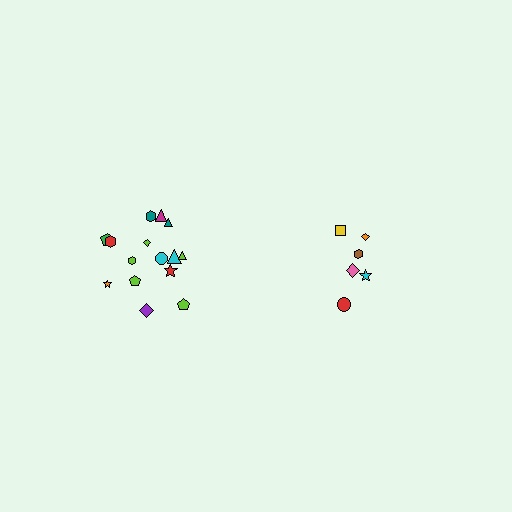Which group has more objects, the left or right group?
The left group.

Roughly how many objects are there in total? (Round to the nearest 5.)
Roughly 20 objects in total.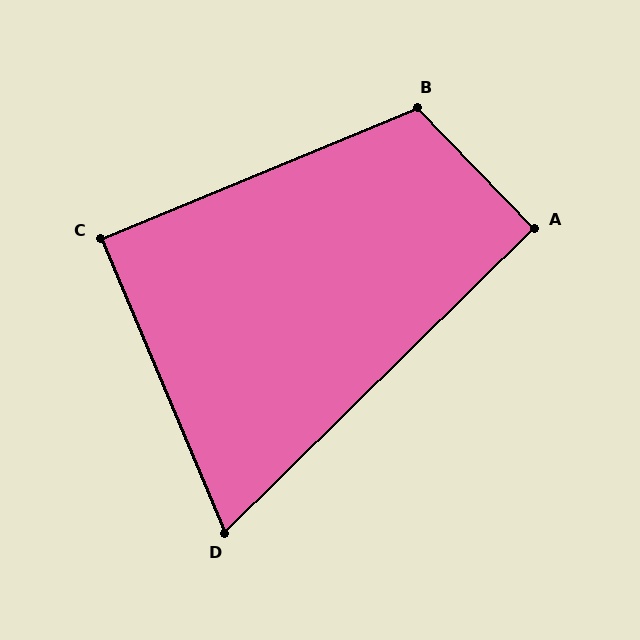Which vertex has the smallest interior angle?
D, at approximately 68 degrees.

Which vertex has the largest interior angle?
B, at approximately 112 degrees.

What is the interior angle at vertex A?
Approximately 90 degrees (approximately right).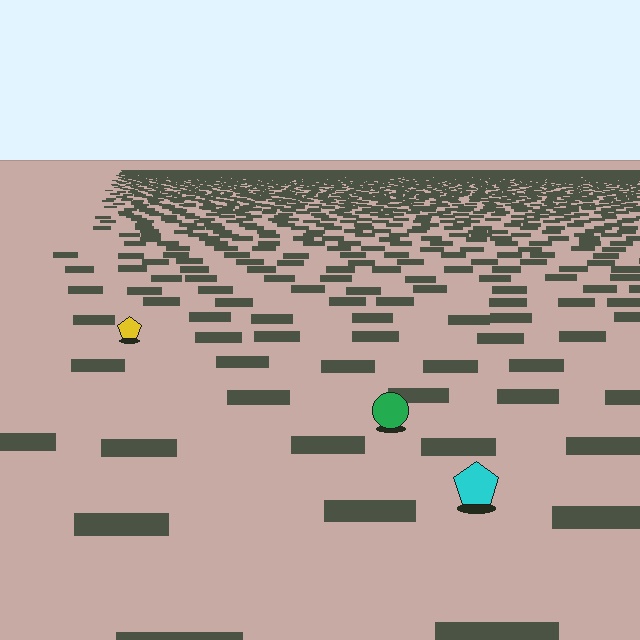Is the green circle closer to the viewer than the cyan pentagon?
No. The cyan pentagon is closer — you can tell from the texture gradient: the ground texture is coarser near it.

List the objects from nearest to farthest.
From nearest to farthest: the cyan pentagon, the green circle, the yellow pentagon.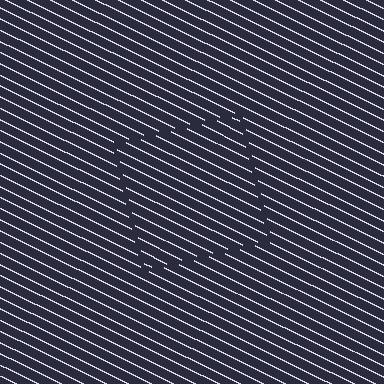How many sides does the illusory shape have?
4 sides — the line-ends trace a square.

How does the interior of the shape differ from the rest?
The interior of the shape contains the same grating, shifted by half a period — the contour is defined by the phase discontinuity where line-ends from the inner and outer gratings abut.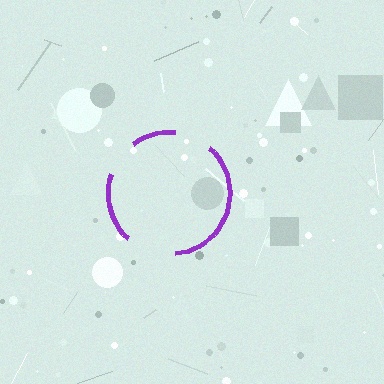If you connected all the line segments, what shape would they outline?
They would outline a circle.